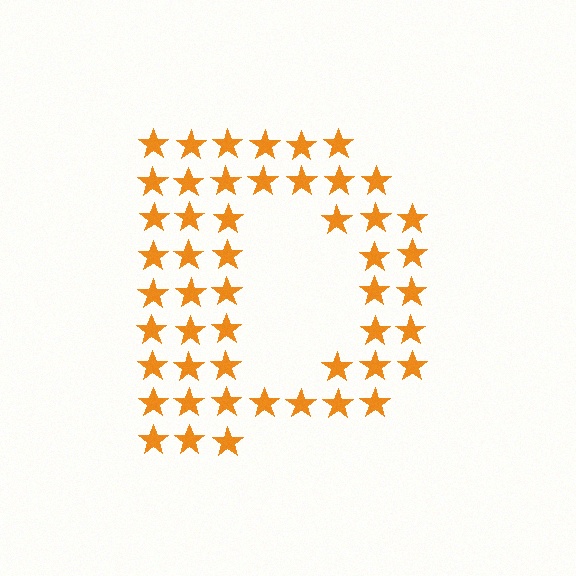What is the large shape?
The large shape is the letter D.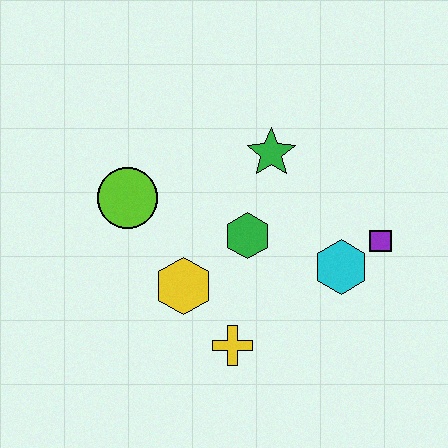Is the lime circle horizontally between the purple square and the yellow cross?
No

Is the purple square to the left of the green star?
No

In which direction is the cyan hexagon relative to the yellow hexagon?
The cyan hexagon is to the right of the yellow hexagon.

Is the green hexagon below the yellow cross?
No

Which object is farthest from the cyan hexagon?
The lime circle is farthest from the cyan hexagon.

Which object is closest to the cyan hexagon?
The purple square is closest to the cyan hexagon.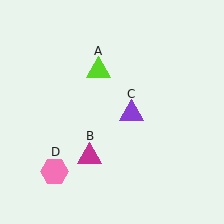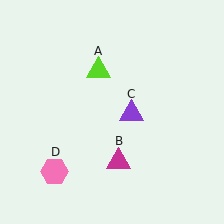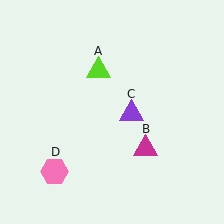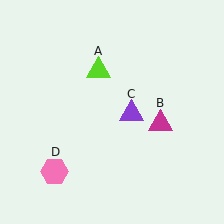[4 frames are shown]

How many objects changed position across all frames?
1 object changed position: magenta triangle (object B).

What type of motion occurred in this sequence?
The magenta triangle (object B) rotated counterclockwise around the center of the scene.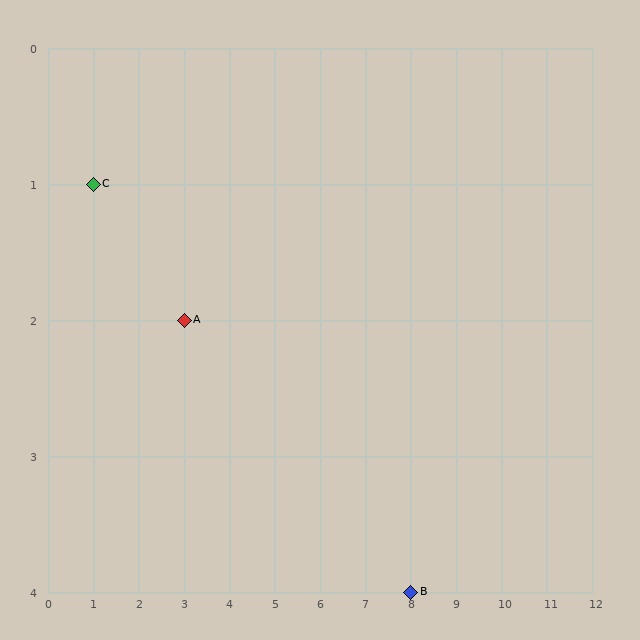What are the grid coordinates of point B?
Point B is at grid coordinates (8, 4).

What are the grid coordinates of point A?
Point A is at grid coordinates (3, 2).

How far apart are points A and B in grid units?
Points A and B are 5 columns and 2 rows apart (about 5.4 grid units diagonally).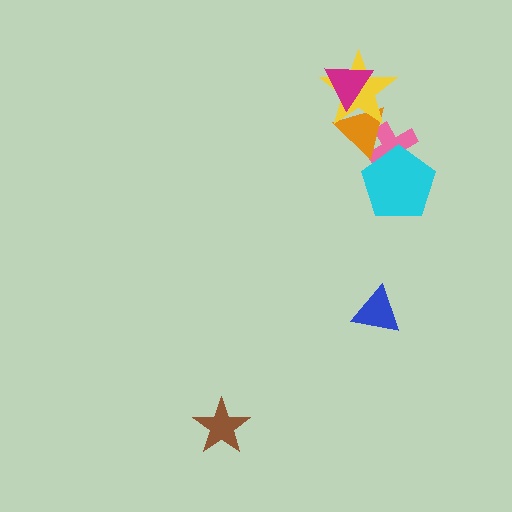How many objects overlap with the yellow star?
2 objects overlap with the yellow star.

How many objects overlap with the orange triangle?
3 objects overlap with the orange triangle.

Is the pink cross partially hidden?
Yes, it is partially covered by another shape.